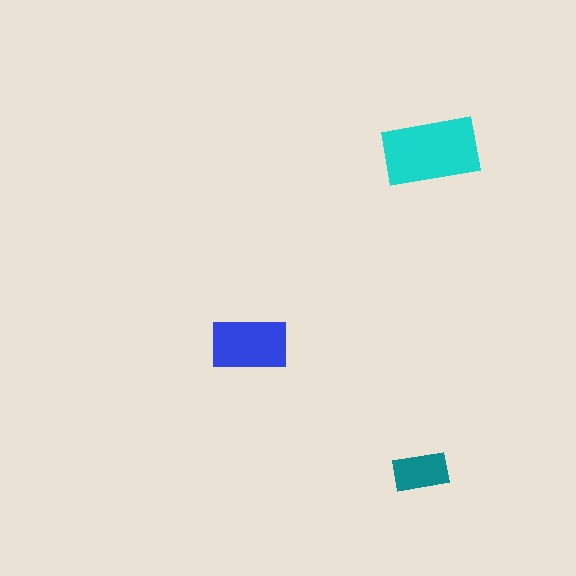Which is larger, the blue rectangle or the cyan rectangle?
The cyan one.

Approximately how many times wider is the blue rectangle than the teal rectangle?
About 1.5 times wider.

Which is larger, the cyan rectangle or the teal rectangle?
The cyan one.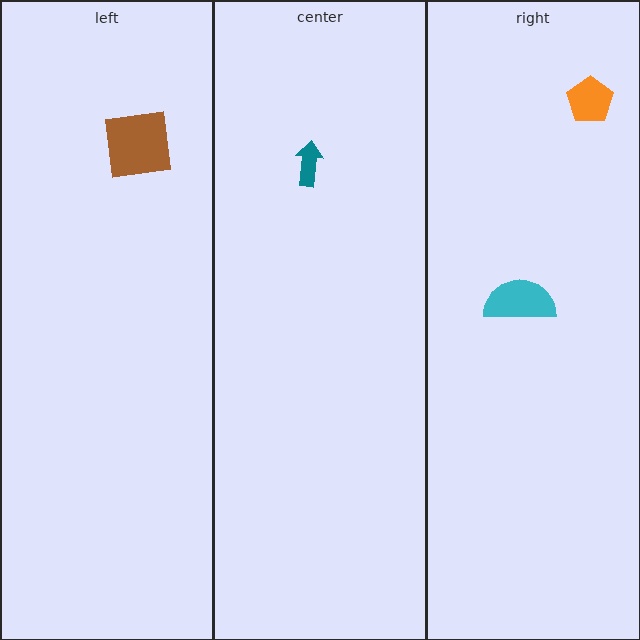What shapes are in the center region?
The teal arrow.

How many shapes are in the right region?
2.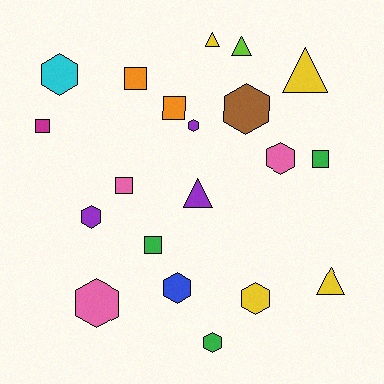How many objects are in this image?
There are 20 objects.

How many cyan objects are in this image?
There is 1 cyan object.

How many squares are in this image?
There are 6 squares.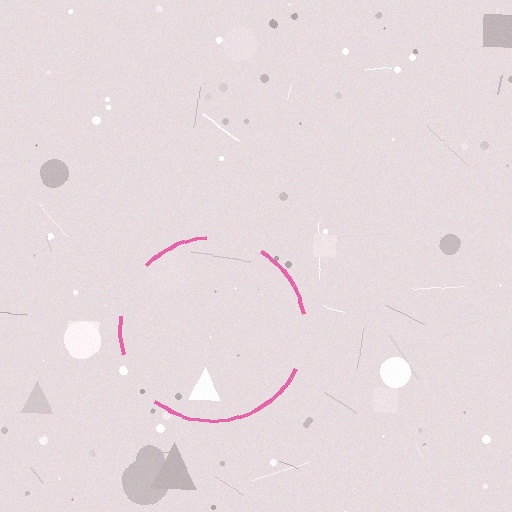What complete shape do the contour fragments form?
The contour fragments form a circle.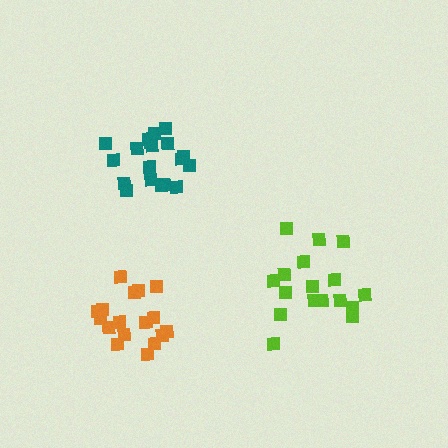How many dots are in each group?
Group 1: 19 dots, Group 2: 17 dots, Group 3: 17 dots (53 total).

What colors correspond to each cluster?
The clusters are colored: teal, lime, orange.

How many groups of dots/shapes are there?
There are 3 groups.